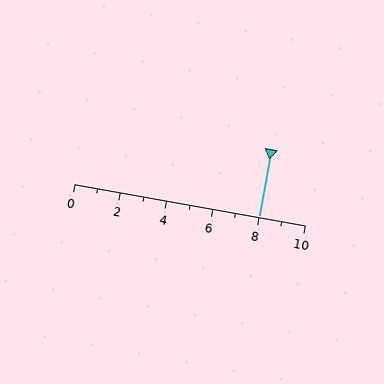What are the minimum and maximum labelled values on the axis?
The axis runs from 0 to 10.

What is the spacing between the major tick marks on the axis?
The major ticks are spaced 2 apart.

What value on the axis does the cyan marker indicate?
The marker indicates approximately 8.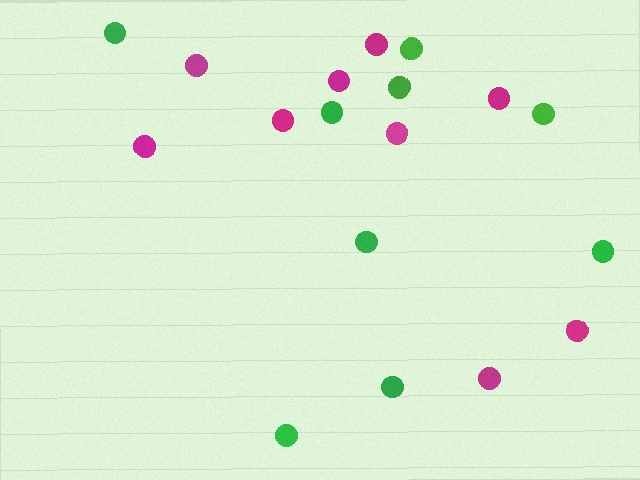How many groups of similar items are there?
There are 2 groups: one group of green circles (9) and one group of magenta circles (9).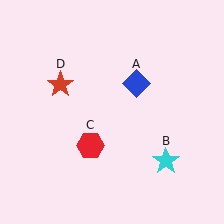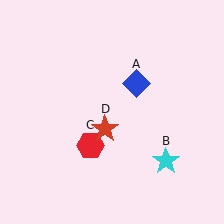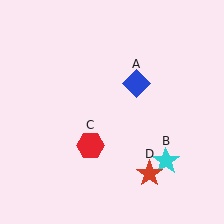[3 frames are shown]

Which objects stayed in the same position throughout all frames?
Blue diamond (object A) and cyan star (object B) and red hexagon (object C) remained stationary.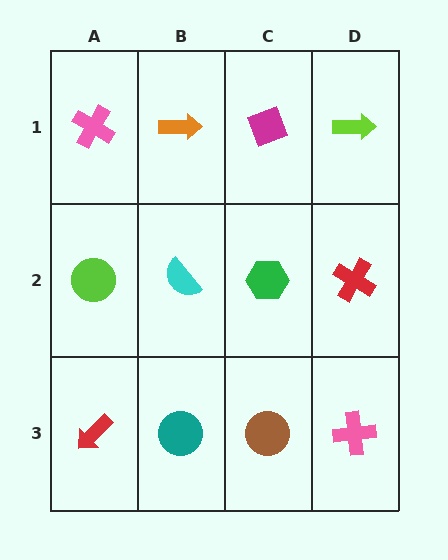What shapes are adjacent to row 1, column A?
A lime circle (row 2, column A), an orange arrow (row 1, column B).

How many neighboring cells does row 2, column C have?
4.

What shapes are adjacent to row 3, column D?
A red cross (row 2, column D), a brown circle (row 3, column C).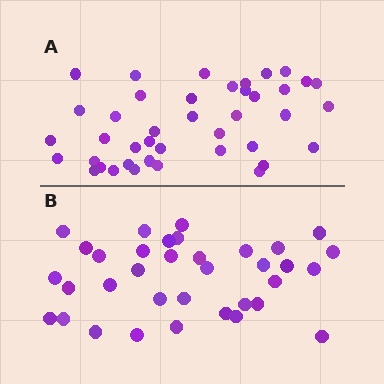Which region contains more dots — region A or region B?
Region A (the top region) has more dots.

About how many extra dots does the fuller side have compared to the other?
Region A has about 6 more dots than region B.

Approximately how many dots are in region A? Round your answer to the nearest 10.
About 40 dots. (The exact count is 41, which rounds to 40.)